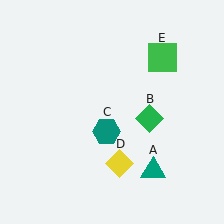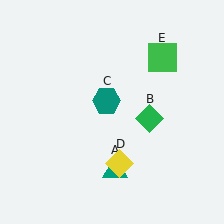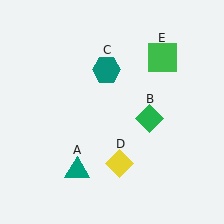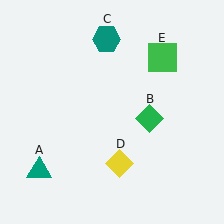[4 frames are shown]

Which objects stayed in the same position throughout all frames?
Green diamond (object B) and yellow diamond (object D) and green square (object E) remained stationary.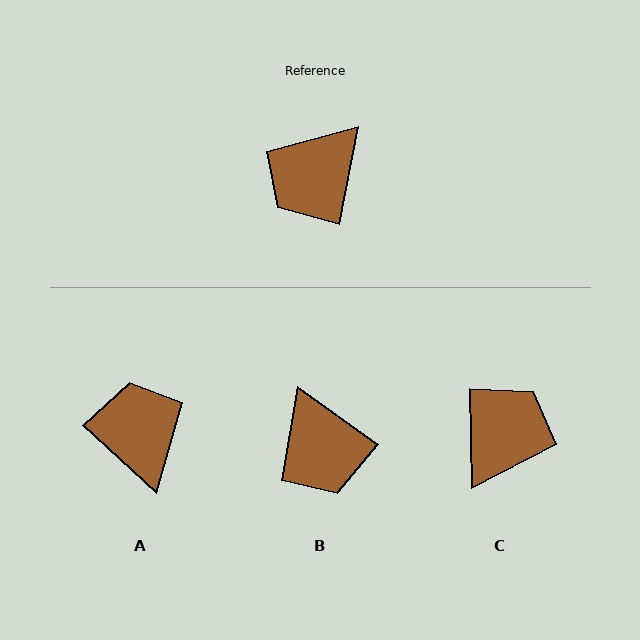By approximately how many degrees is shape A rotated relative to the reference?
Approximately 122 degrees clockwise.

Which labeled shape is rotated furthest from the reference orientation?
C, about 168 degrees away.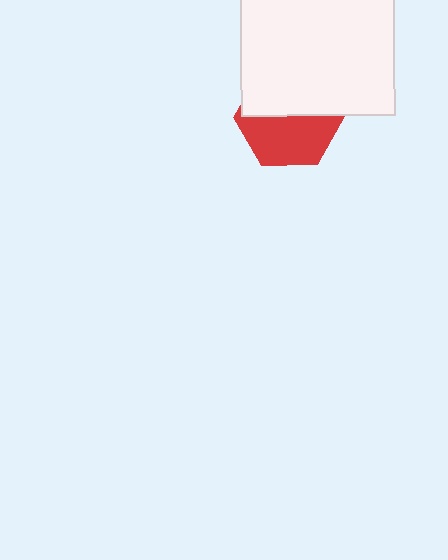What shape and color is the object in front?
The object in front is a white square.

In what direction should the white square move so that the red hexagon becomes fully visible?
The white square should move up. That is the shortest direction to clear the overlap and leave the red hexagon fully visible.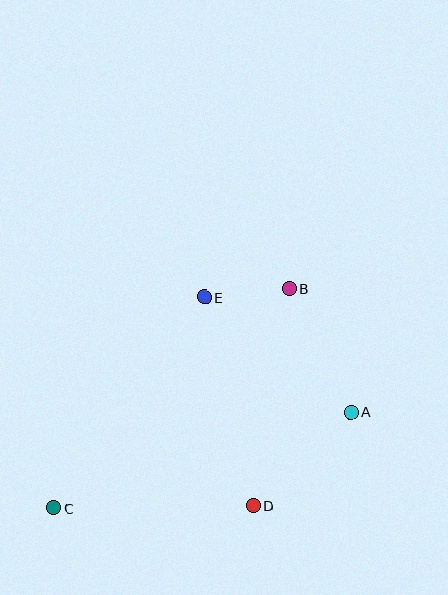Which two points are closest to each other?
Points B and E are closest to each other.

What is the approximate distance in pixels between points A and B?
The distance between A and B is approximately 138 pixels.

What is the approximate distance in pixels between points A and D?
The distance between A and D is approximately 135 pixels.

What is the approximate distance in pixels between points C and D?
The distance between C and D is approximately 200 pixels.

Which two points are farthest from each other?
Points B and C are farthest from each other.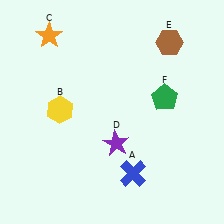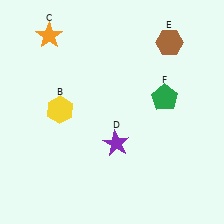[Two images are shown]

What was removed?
The blue cross (A) was removed in Image 2.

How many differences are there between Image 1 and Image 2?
There is 1 difference between the two images.